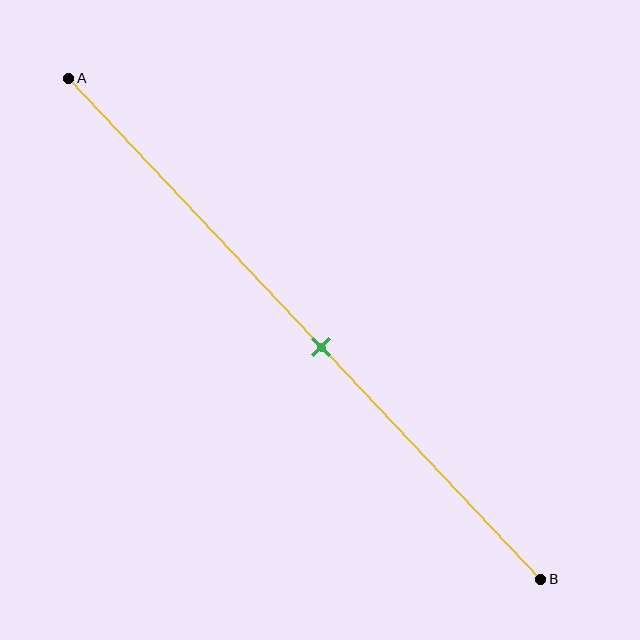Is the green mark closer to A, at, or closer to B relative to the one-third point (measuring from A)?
The green mark is closer to point B than the one-third point of segment AB.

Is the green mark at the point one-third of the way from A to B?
No, the mark is at about 55% from A, not at the 33% one-third point.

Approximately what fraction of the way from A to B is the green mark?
The green mark is approximately 55% of the way from A to B.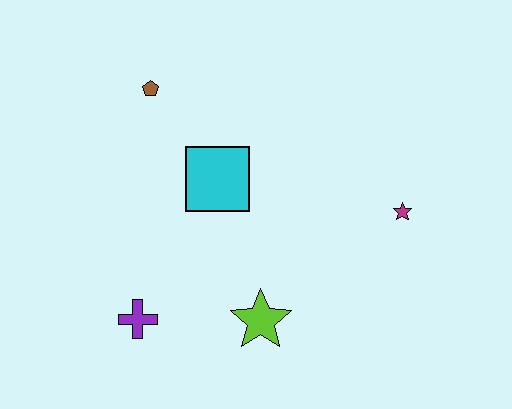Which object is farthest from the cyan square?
The magenta star is farthest from the cyan square.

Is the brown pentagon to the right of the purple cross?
Yes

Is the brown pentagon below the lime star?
No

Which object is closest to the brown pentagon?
The cyan square is closest to the brown pentagon.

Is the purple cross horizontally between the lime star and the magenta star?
No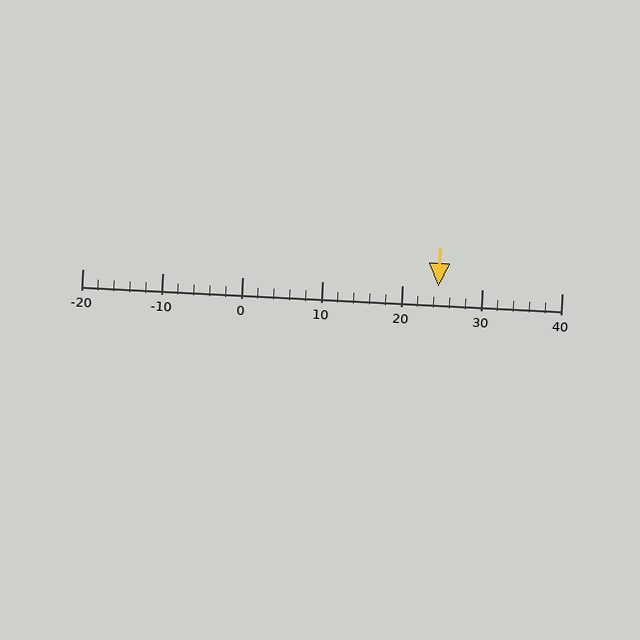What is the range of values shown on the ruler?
The ruler shows values from -20 to 40.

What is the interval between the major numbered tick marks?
The major tick marks are spaced 10 units apart.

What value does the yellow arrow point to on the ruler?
The yellow arrow points to approximately 25.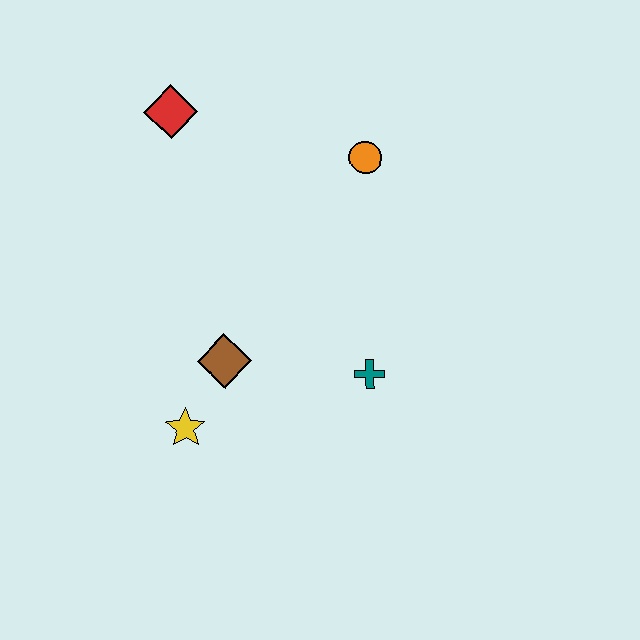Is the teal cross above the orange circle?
No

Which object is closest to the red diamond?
The orange circle is closest to the red diamond.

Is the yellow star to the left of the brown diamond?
Yes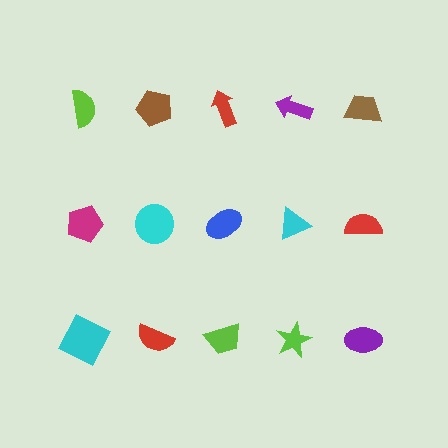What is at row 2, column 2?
A cyan circle.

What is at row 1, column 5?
A brown trapezoid.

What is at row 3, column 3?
A lime trapezoid.